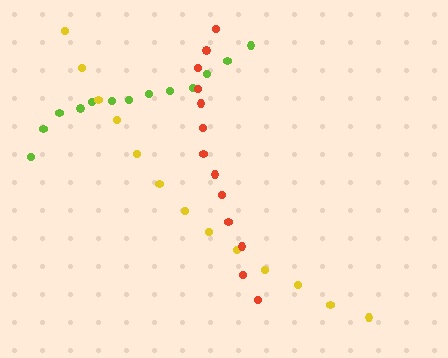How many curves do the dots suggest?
There are 3 distinct paths.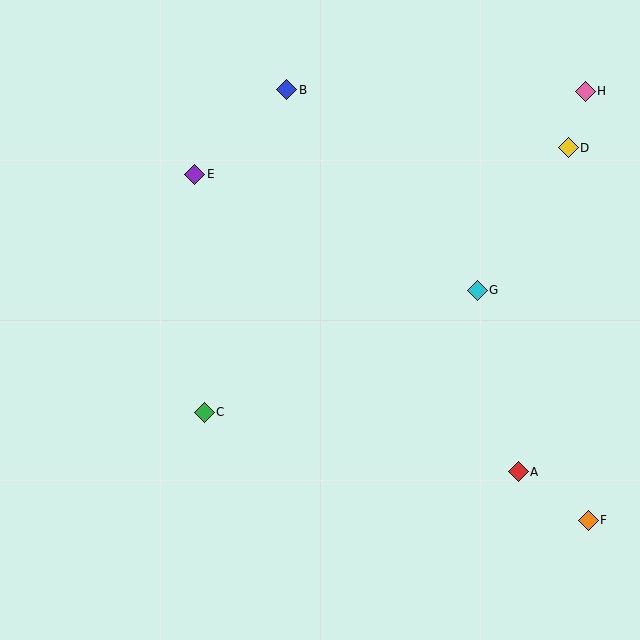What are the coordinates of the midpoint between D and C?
The midpoint between D and C is at (386, 280).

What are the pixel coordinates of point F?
Point F is at (588, 520).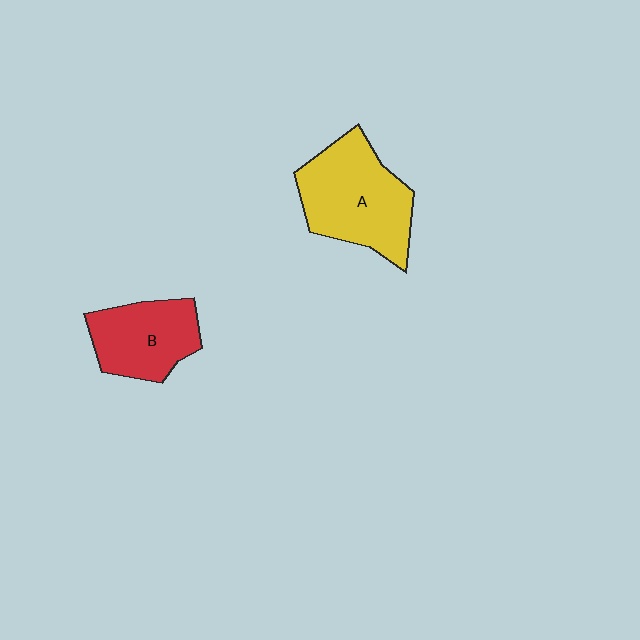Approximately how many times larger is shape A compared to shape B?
Approximately 1.4 times.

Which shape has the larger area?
Shape A (yellow).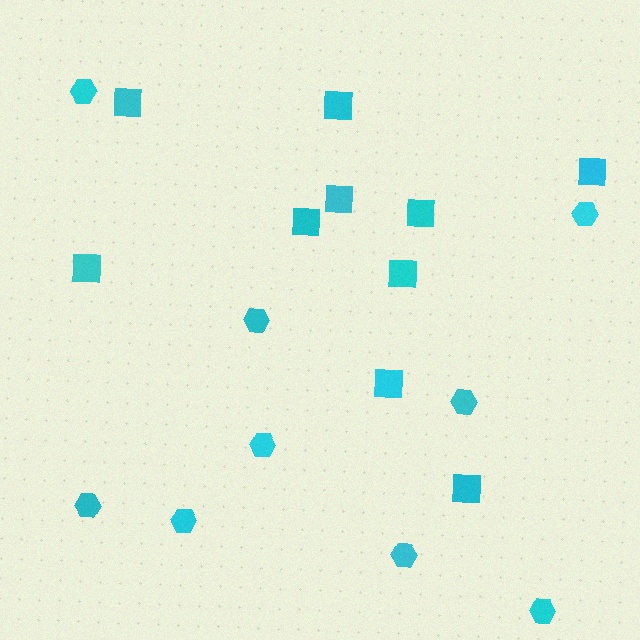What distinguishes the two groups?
There are 2 groups: one group of squares (10) and one group of hexagons (9).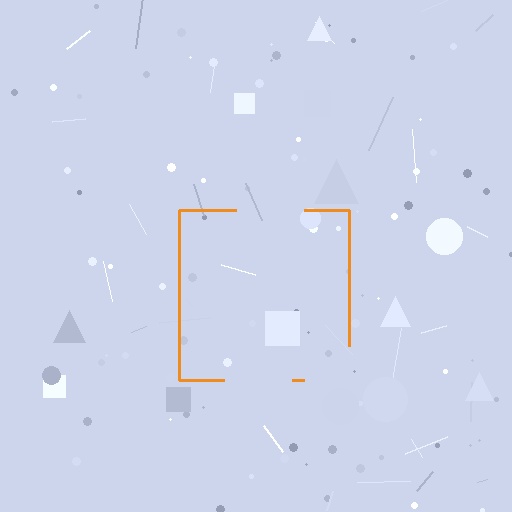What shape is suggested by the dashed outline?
The dashed outline suggests a square.